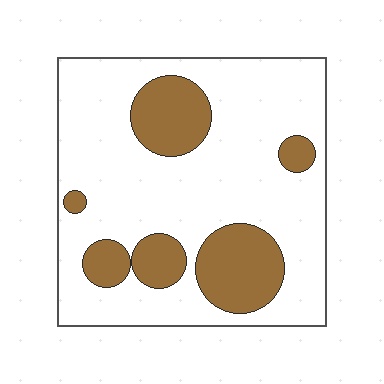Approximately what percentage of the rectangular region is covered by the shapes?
Approximately 25%.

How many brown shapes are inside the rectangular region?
6.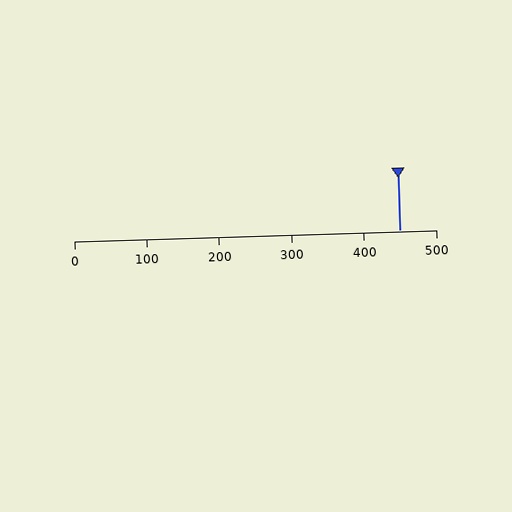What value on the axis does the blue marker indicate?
The marker indicates approximately 450.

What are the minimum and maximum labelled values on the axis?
The axis runs from 0 to 500.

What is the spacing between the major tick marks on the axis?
The major ticks are spaced 100 apart.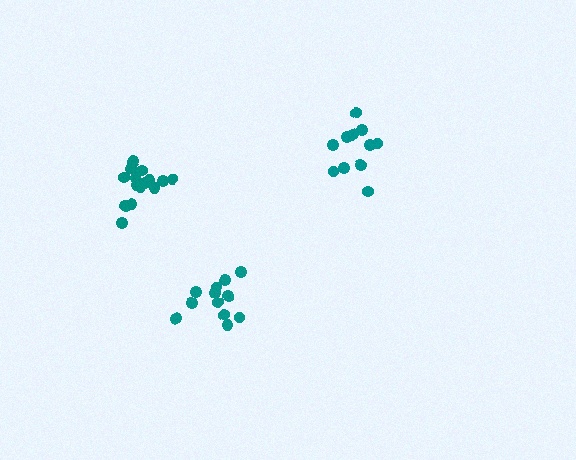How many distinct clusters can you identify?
There are 3 distinct clusters.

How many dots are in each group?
Group 1: 12 dots, Group 2: 11 dots, Group 3: 15 dots (38 total).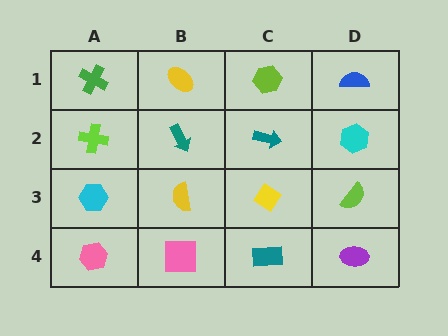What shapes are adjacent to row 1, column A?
A lime cross (row 2, column A), a yellow ellipse (row 1, column B).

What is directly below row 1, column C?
A teal arrow.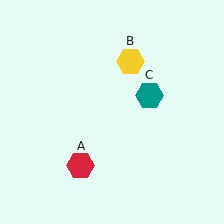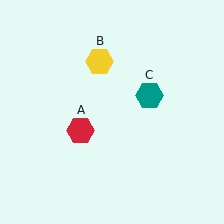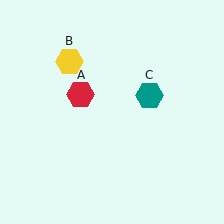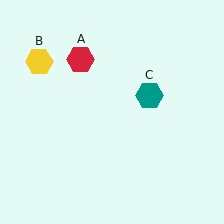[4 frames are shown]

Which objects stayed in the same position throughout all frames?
Teal hexagon (object C) remained stationary.